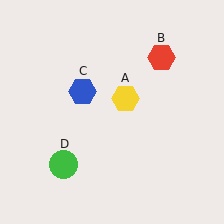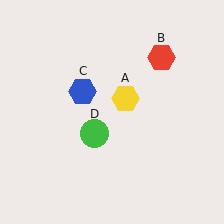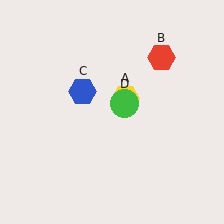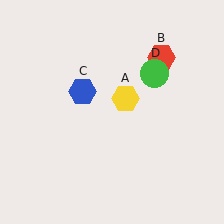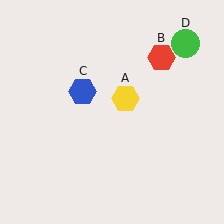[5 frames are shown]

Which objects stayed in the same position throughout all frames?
Yellow hexagon (object A) and red hexagon (object B) and blue hexagon (object C) remained stationary.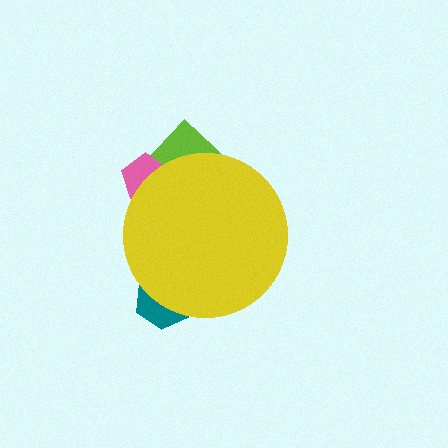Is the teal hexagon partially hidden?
Yes, the teal hexagon is partially hidden behind the yellow circle.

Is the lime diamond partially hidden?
Yes, the lime diamond is partially hidden behind the yellow circle.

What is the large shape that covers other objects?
A yellow circle.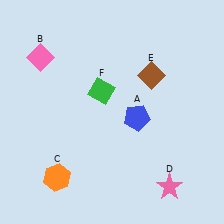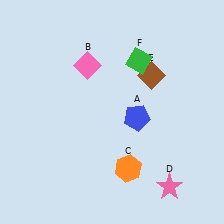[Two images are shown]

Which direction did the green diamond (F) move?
The green diamond (F) moved right.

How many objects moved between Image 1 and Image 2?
3 objects moved between the two images.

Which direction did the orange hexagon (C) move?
The orange hexagon (C) moved right.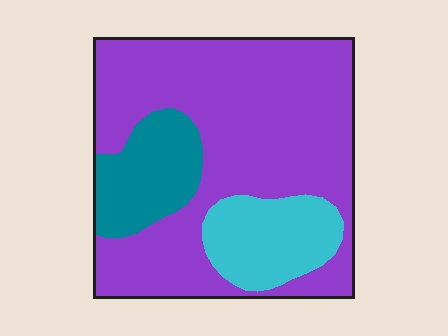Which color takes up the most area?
Purple, at roughly 70%.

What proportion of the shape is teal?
Teal takes up about one sixth (1/6) of the shape.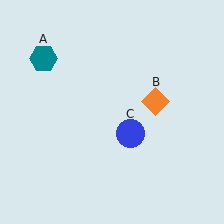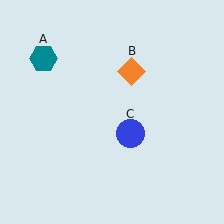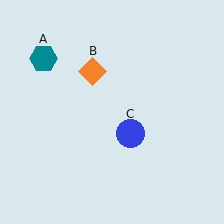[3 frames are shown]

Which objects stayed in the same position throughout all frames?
Teal hexagon (object A) and blue circle (object C) remained stationary.